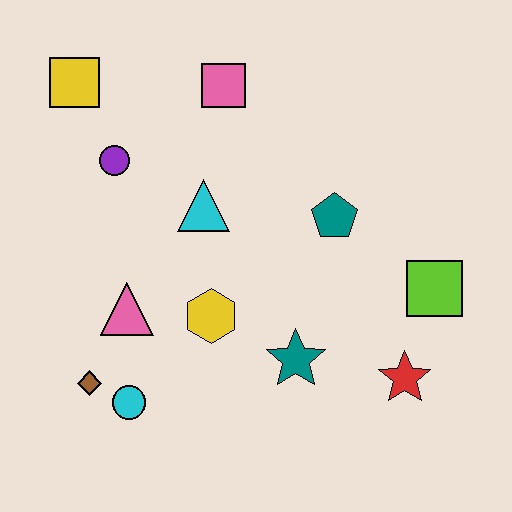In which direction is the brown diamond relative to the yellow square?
The brown diamond is below the yellow square.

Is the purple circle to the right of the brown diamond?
Yes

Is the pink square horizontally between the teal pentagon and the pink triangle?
Yes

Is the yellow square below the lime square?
No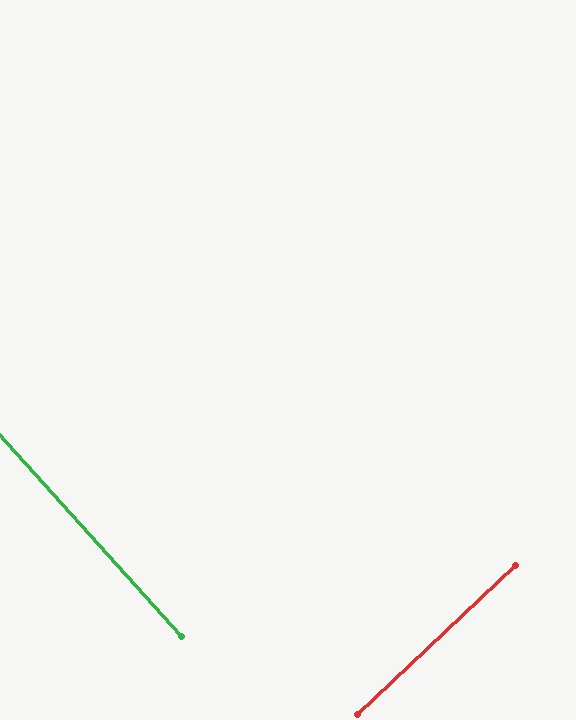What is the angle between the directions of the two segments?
Approximately 89 degrees.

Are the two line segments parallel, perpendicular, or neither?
Perpendicular — they meet at approximately 89°.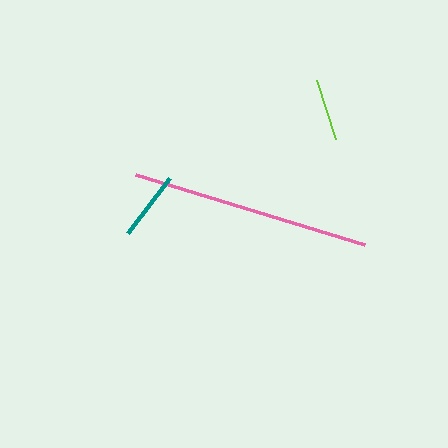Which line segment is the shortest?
The lime line is the shortest at approximately 62 pixels.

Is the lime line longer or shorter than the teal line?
The teal line is longer than the lime line.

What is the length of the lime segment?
The lime segment is approximately 62 pixels long.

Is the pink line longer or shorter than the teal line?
The pink line is longer than the teal line.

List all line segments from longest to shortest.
From longest to shortest: pink, teal, lime.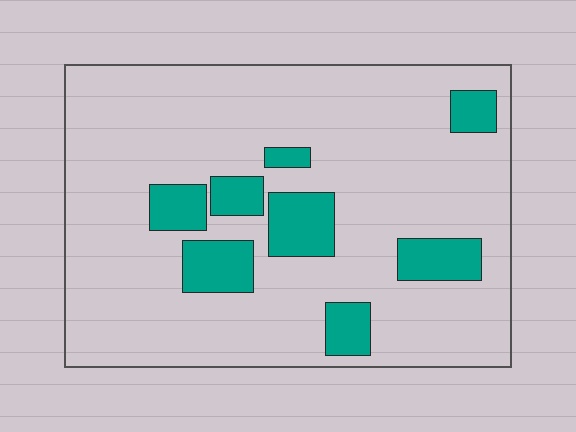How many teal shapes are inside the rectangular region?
8.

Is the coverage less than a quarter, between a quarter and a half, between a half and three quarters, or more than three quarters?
Less than a quarter.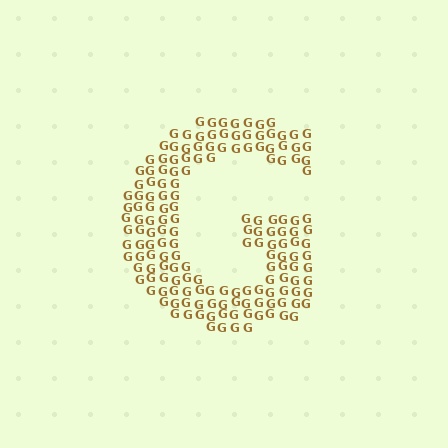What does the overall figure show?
The overall figure shows the letter G.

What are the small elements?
The small elements are letter G's.